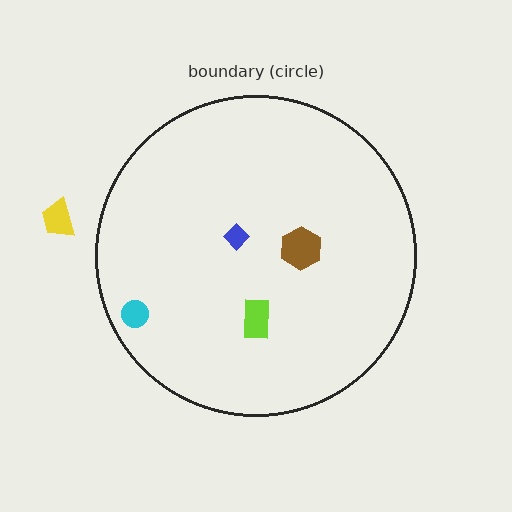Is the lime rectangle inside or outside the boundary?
Inside.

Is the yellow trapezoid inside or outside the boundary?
Outside.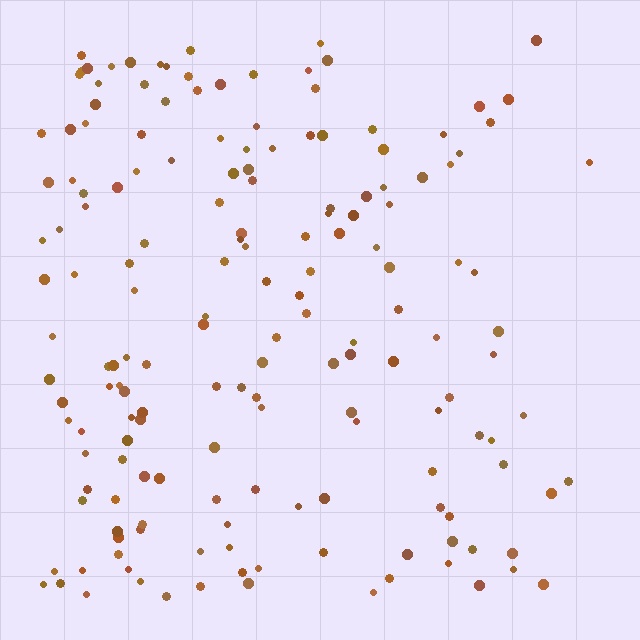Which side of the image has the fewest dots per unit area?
The right.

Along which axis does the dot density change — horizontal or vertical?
Horizontal.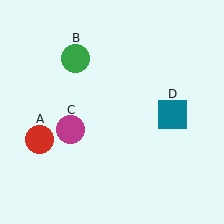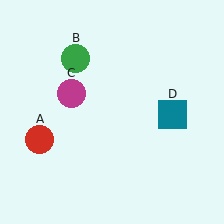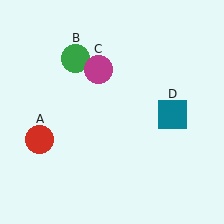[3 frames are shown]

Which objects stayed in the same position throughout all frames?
Red circle (object A) and green circle (object B) and teal square (object D) remained stationary.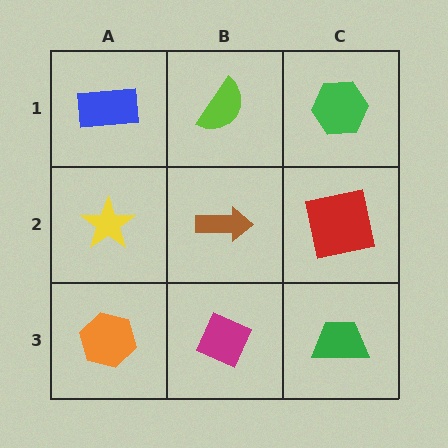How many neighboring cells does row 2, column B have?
4.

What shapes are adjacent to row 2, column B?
A lime semicircle (row 1, column B), a magenta diamond (row 3, column B), a yellow star (row 2, column A), a red square (row 2, column C).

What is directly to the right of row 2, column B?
A red square.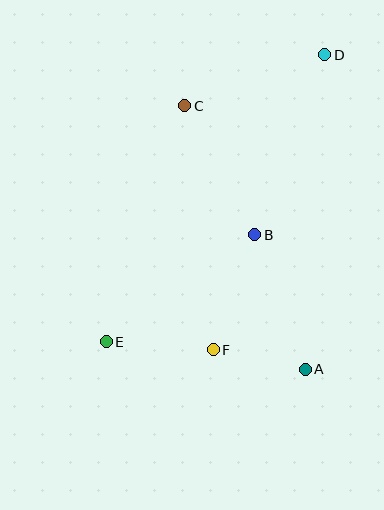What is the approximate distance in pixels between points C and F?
The distance between C and F is approximately 246 pixels.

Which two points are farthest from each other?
Points D and E are farthest from each other.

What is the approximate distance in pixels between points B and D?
The distance between B and D is approximately 193 pixels.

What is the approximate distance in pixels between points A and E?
The distance between A and E is approximately 201 pixels.